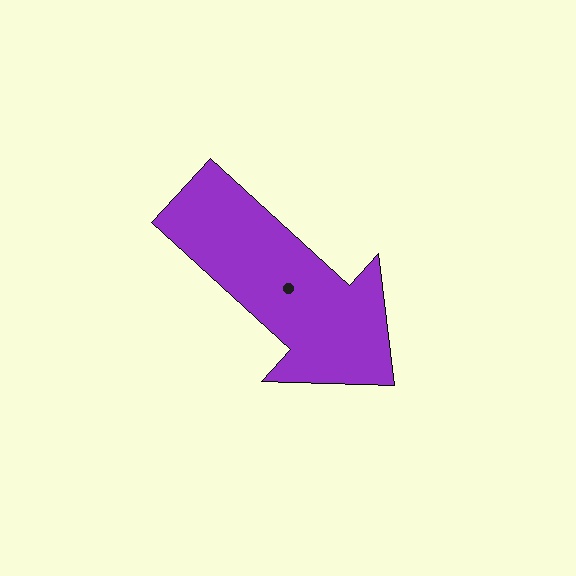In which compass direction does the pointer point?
Southeast.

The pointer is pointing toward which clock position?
Roughly 4 o'clock.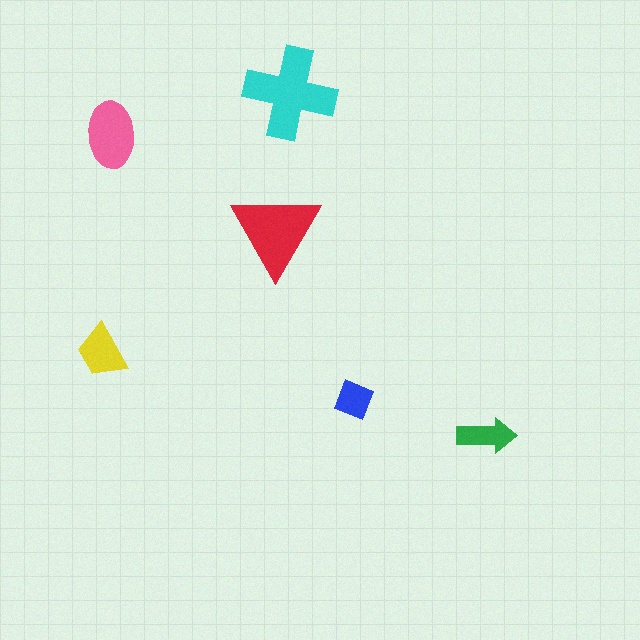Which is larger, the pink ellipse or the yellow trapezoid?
The pink ellipse.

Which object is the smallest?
The blue square.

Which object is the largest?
The cyan cross.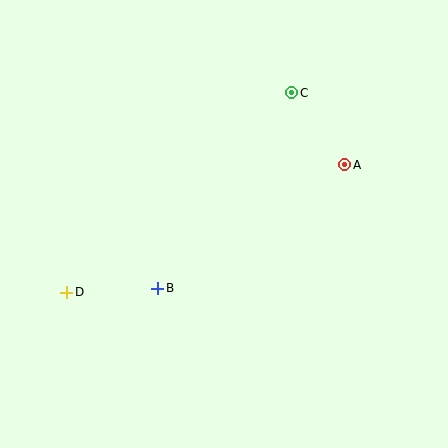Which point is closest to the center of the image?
Point B at (158, 288) is closest to the center.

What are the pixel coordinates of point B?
Point B is at (158, 288).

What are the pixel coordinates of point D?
Point D is at (67, 292).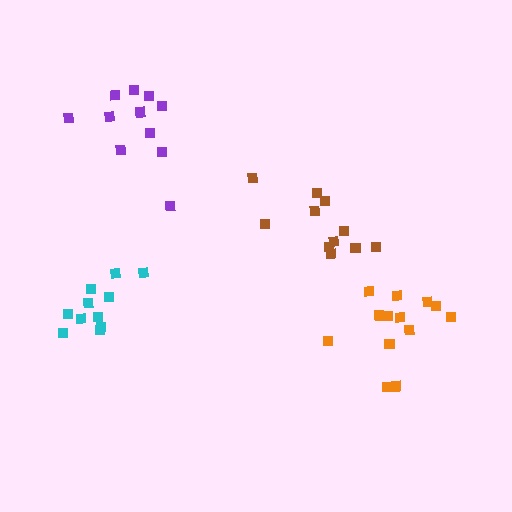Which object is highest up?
The purple cluster is topmost.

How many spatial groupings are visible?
There are 4 spatial groupings.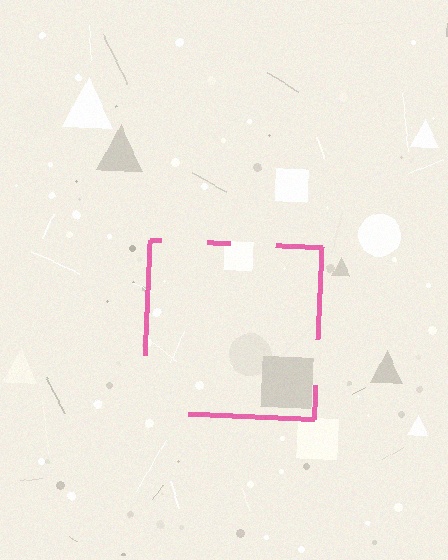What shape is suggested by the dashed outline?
The dashed outline suggests a square.